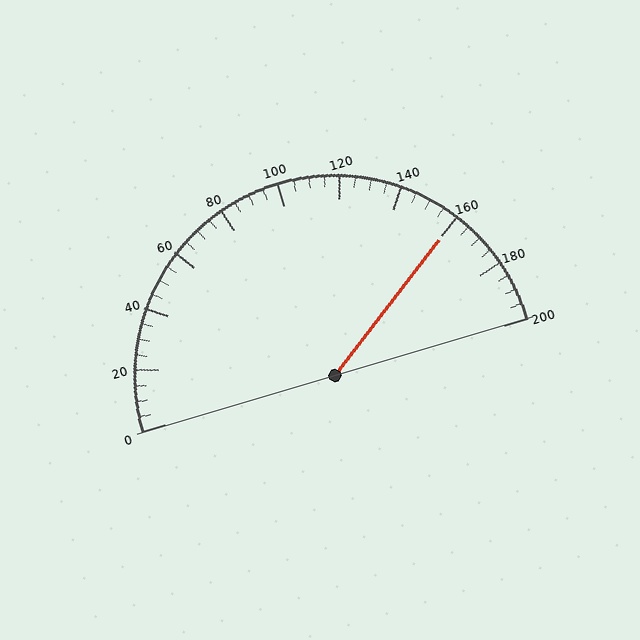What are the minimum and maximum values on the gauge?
The gauge ranges from 0 to 200.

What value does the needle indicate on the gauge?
The needle indicates approximately 160.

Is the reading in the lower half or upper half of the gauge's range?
The reading is in the upper half of the range (0 to 200).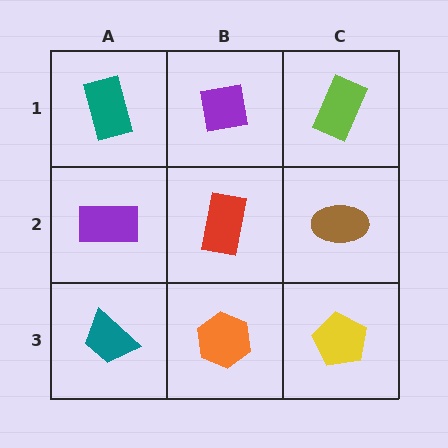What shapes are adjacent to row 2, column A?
A teal rectangle (row 1, column A), a teal trapezoid (row 3, column A), a red rectangle (row 2, column B).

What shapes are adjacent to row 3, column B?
A red rectangle (row 2, column B), a teal trapezoid (row 3, column A), a yellow pentagon (row 3, column C).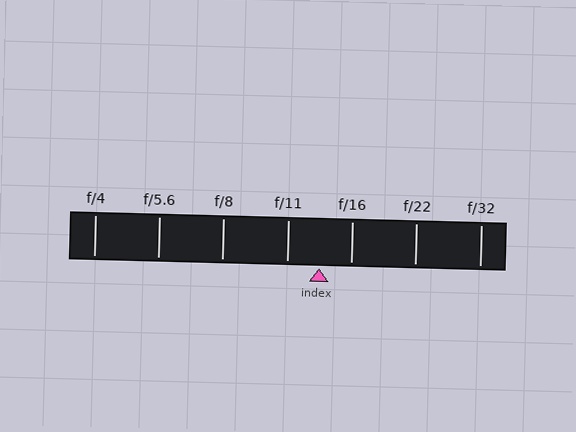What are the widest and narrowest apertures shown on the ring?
The widest aperture shown is f/4 and the narrowest is f/32.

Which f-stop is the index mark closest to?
The index mark is closest to f/16.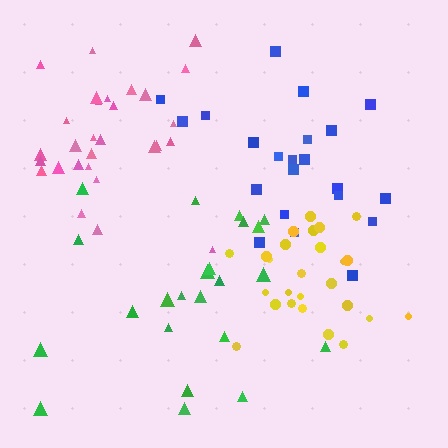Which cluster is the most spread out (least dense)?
Green.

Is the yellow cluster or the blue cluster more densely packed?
Yellow.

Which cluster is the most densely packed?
Yellow.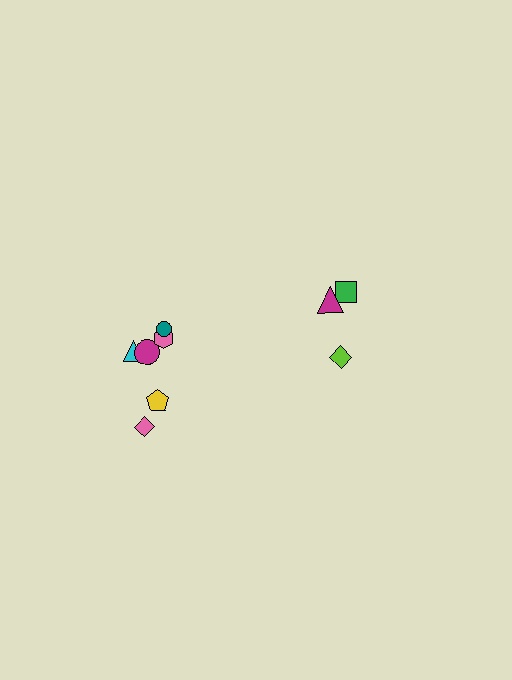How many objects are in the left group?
There are 6 objects.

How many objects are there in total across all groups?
There are 9 objects.